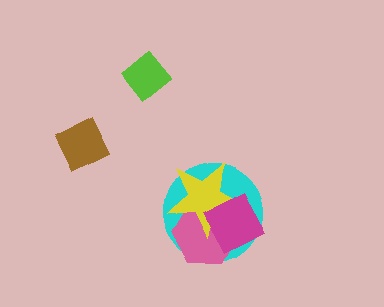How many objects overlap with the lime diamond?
0 objects overlap with the lime diamond.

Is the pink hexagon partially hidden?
Yes, it is partially covered by another shape.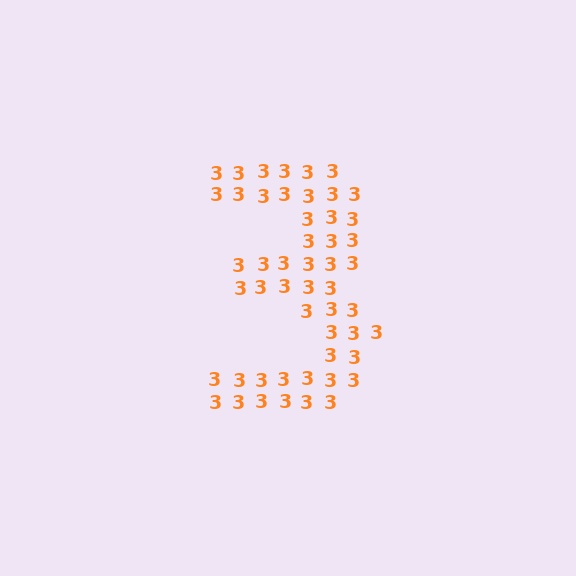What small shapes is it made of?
It is made of small digit 3's.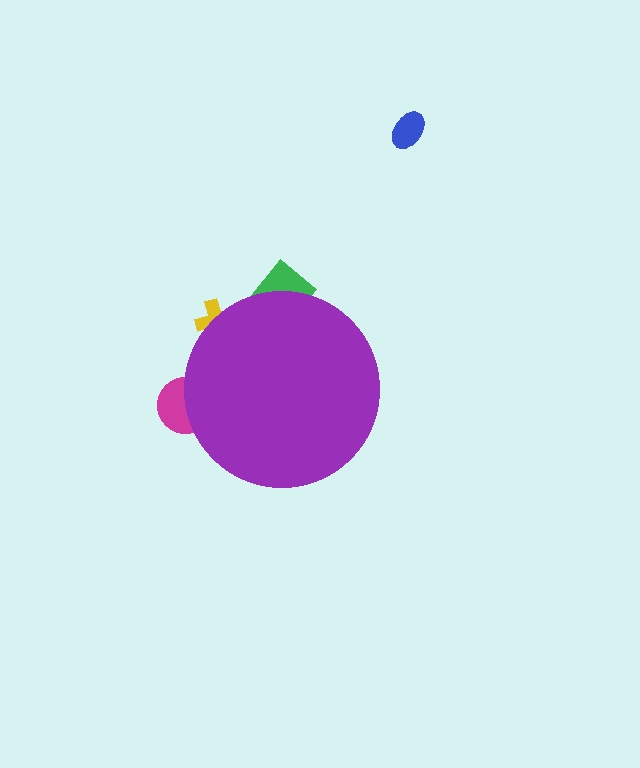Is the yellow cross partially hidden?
Yes, the yellow cross is partially hidden behind the purple circle.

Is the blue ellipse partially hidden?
No, the blue ellipse is fully visible.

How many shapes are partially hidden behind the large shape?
3 shapes are partially hidden.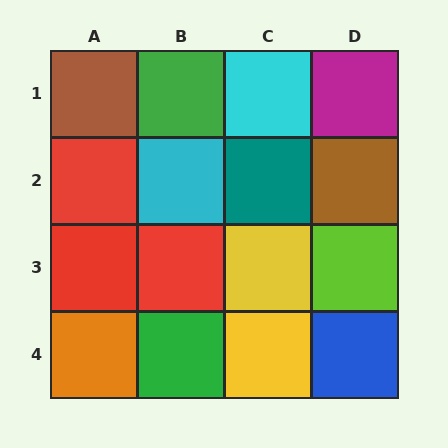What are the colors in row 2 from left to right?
Red, cyan, teal, brown.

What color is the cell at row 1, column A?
Brown.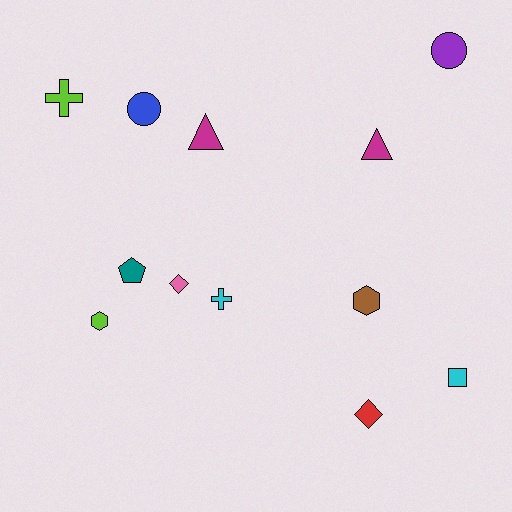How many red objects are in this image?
There is 1 red object.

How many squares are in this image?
There is 1 square.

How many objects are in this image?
There are 12 objects.